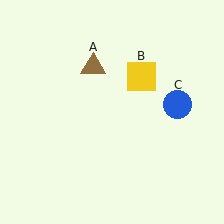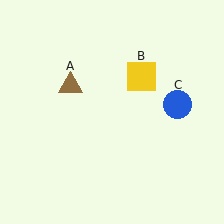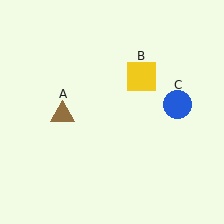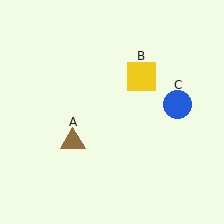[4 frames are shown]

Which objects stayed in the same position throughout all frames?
Yellow square (object B) and blue circle (object C) remained stationary.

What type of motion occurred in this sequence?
The brown triangle (object A) rotated counterclockwise around the center of the scene.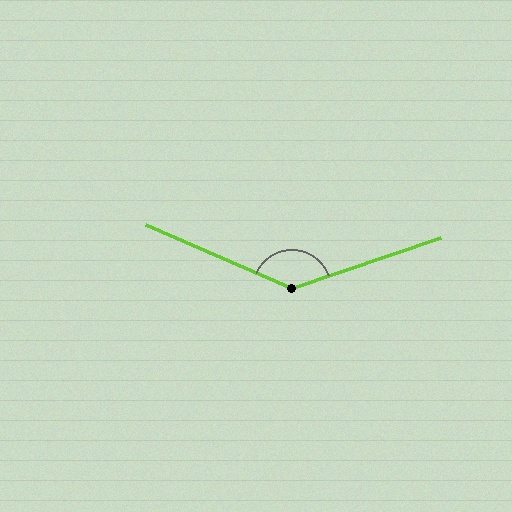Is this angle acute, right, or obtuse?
It is obtuse.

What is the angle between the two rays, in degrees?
Approximately 137 degrees.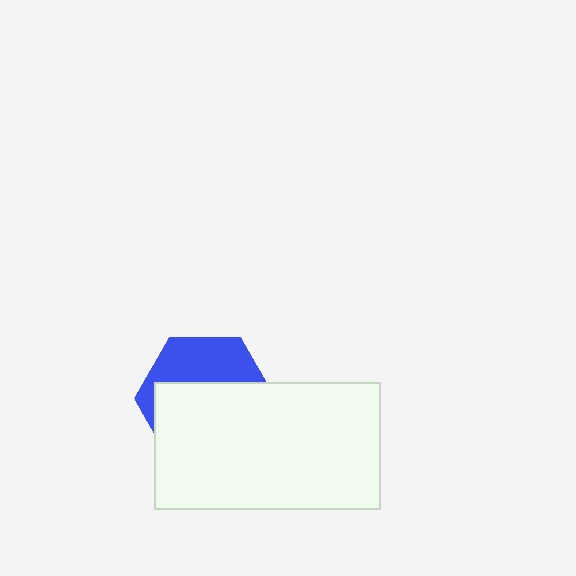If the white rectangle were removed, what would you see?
You would see the complete blue hexagon.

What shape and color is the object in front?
The object in front is a white rectangle.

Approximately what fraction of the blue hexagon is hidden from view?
Roughly 63% of the blue hexagon is hidden behind the white rectangle.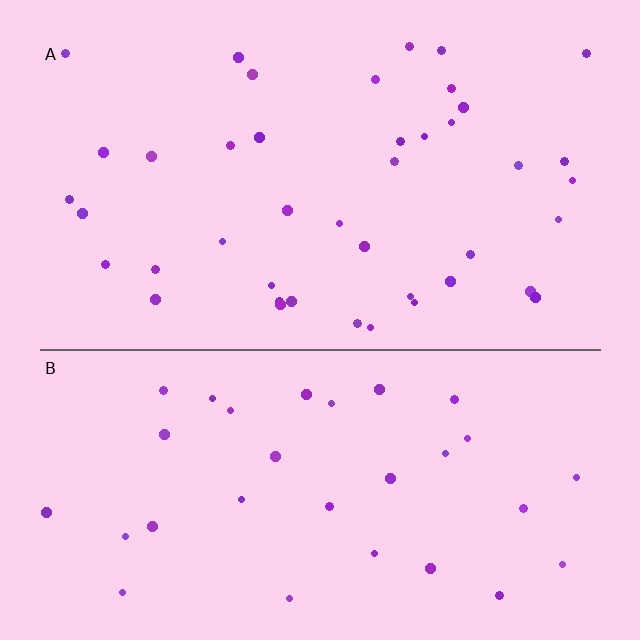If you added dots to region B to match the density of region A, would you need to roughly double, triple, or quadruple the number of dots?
Approximately double.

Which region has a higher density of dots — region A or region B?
A (the top).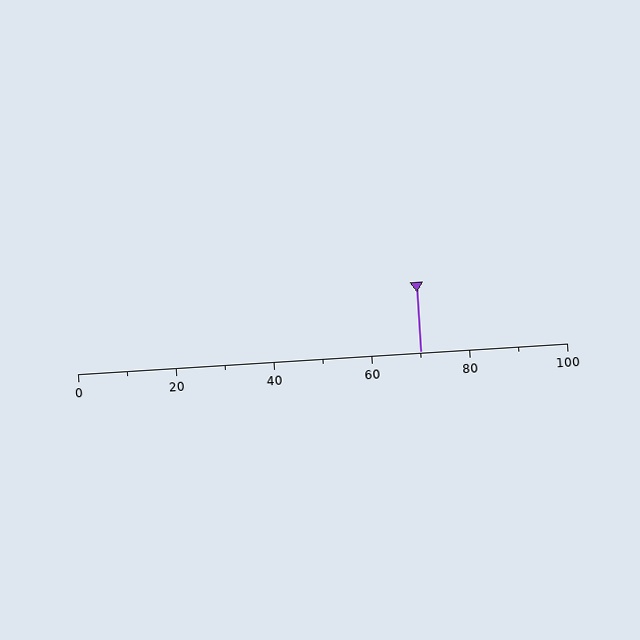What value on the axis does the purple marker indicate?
The marker indicates approximately 70.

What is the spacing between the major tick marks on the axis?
The major ticks are spaced 20 apart.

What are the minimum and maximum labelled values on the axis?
The axis runs from 0 to 100.